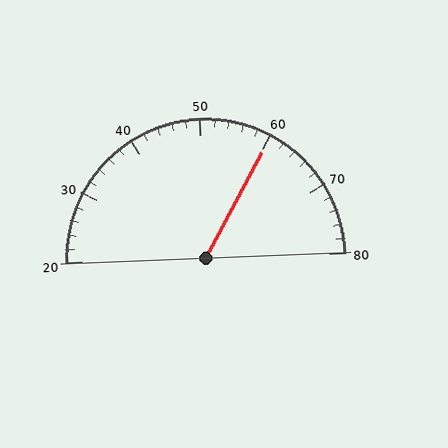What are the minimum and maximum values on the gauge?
The gauge ranges from 20 to 80.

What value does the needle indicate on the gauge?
The needle indicates approximately 60.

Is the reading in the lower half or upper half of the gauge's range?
The reading is in the upper half of the range (20 to 80).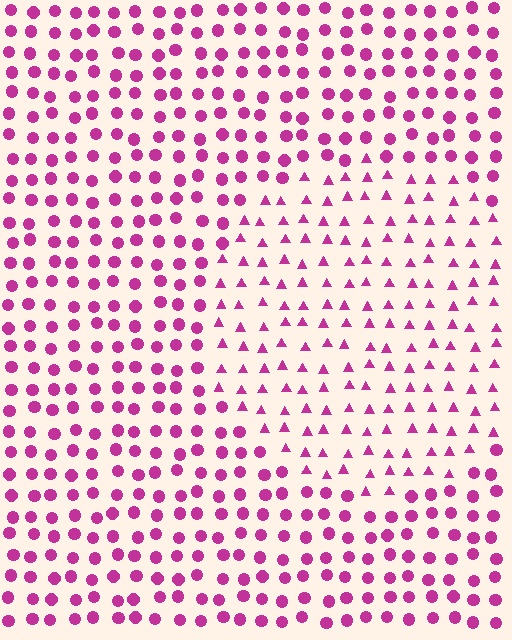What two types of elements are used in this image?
The image uses triangles inside the circle region and circles outside it.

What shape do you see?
I see a circle.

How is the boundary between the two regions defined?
The boundary is defined by a change in element shape: triangles inside vs. circles outside. All elements share the same color and spacing.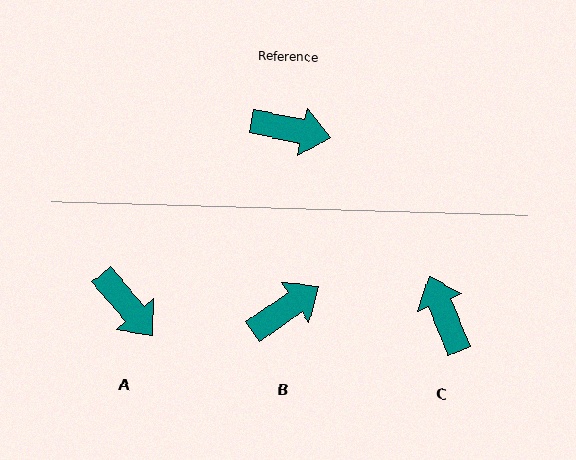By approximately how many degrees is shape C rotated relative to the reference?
Approximately 124 degrees counter-clockwise.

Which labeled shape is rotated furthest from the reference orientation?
C, about 124 degrees away.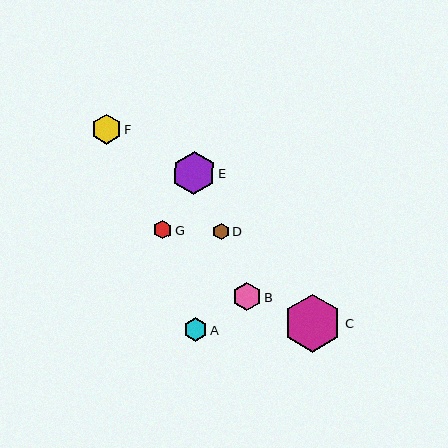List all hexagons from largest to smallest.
From largest to smallest: C, E, F, B, A, G, D.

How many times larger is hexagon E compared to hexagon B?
Hexagon E is approximately 1.5 times the size of hexagon B.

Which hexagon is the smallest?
Hexagon D is the smallest with a size of approximately 17 pixels.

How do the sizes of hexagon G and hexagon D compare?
Hexagon G and hexagon D are approximately the same size.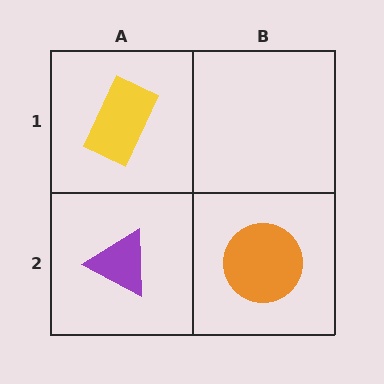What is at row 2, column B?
An orange circle.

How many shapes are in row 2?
2 shapes.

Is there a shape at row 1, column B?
No, that cell is empty.